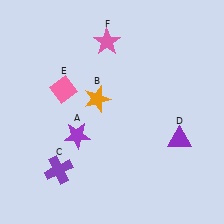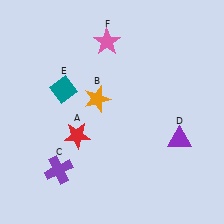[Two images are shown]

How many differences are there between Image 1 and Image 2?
There are 2 differences between the two images.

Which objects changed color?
A changed from purple to red. E changed from pink to teal.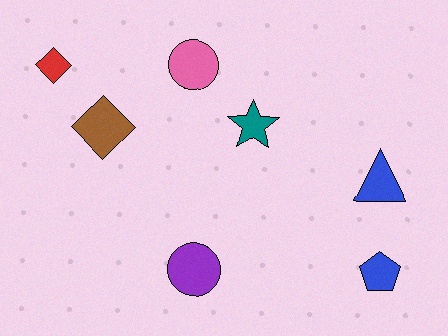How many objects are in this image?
There are 7 objects.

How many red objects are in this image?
There is 1 red object.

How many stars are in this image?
There is 1 star.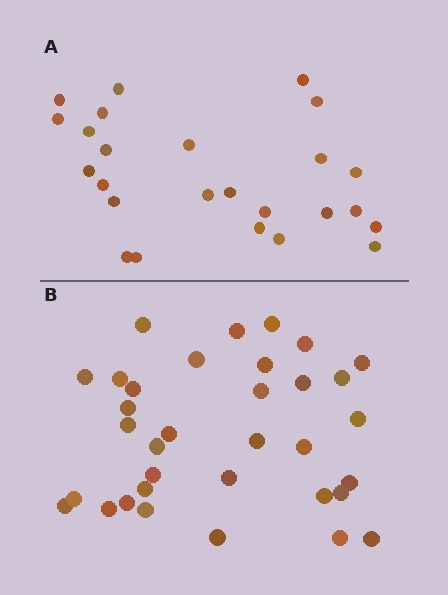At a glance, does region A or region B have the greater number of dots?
Region B (the bottom region) has more dots.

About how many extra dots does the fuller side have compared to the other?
Region B has roughly 8 or so more dots than region A.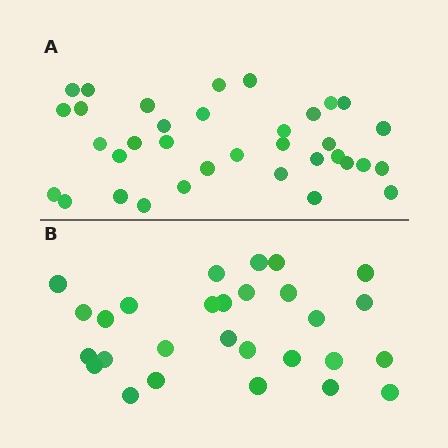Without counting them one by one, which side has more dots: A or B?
Region A (the top region) has more dots.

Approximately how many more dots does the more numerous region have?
Region A has roughly 8 or so more dots than region B.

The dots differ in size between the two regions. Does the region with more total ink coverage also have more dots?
No. Region B has more total ink coverage because its dots are larger, but region A actually contains more individual dots. Total area can be misleading — the number of items is what matters here.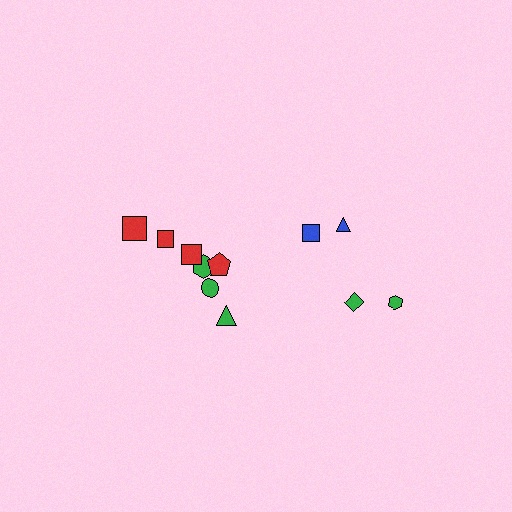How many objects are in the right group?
There are 4 objects.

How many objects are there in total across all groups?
There are 11 objects.